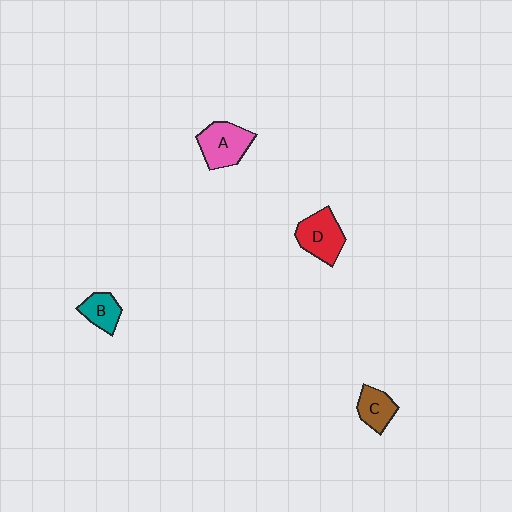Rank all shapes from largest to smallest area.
From largest to smallest: A (pink), D (red), C (brown), B (teal).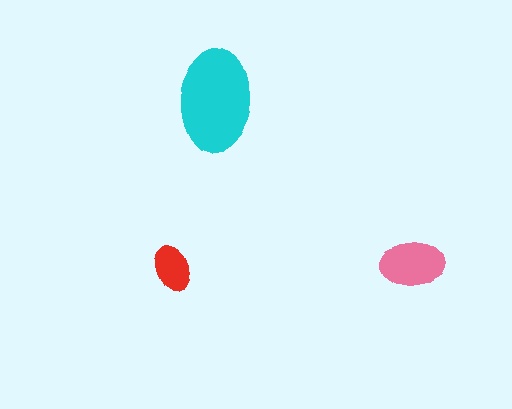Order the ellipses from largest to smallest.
the cyan one, the pink one, the red one.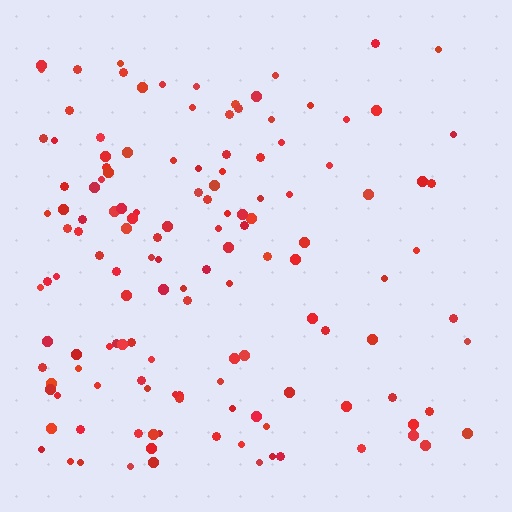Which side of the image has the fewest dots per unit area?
The right.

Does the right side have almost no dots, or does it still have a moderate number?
Still a moderate number, just noticeably fewer than the left.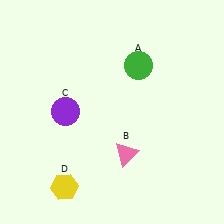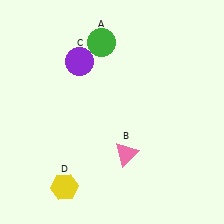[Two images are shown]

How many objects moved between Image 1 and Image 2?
2 objects moved between the two images.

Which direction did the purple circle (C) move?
The purple circle (C) moved up.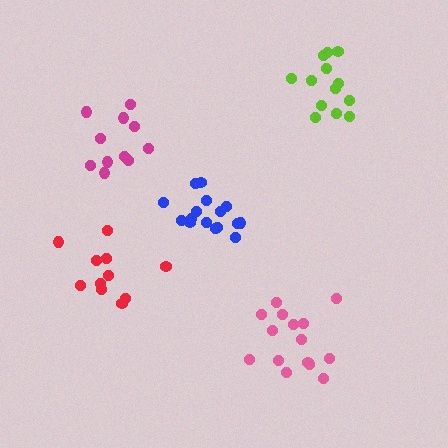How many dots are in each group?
Group 1: 11 dots, Group 2: 11 dots, Group 3: 15 dots, Group 4: 13 dots, Group 5: 16 dots (66 total).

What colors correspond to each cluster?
The clusters are colored: magenta, red, pink, lime, blue.